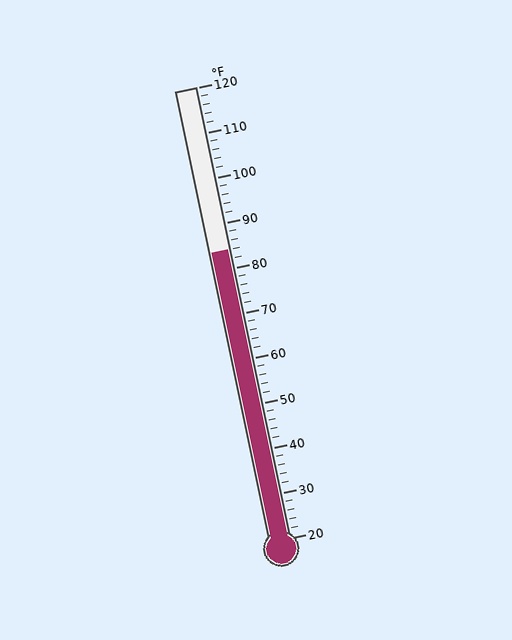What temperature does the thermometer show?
The thermometer shows approximately 84°F.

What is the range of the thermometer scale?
The thermometer scale ranges from 20°F to 120°F.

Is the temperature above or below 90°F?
The temperature is below 90°F.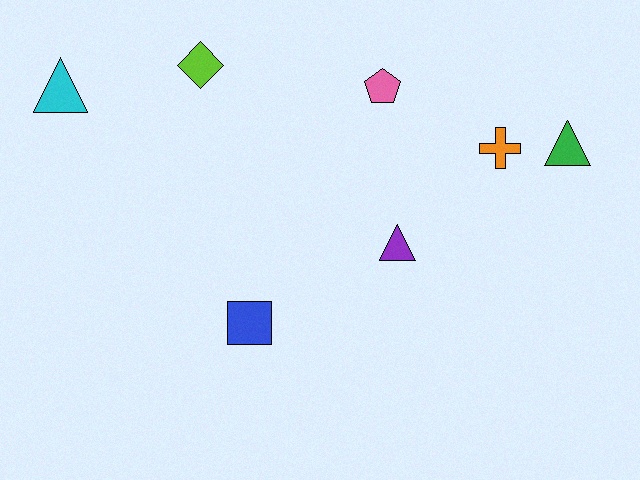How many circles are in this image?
There are no circles.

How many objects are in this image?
There are 7 objects.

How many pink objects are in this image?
There is 1 pink object.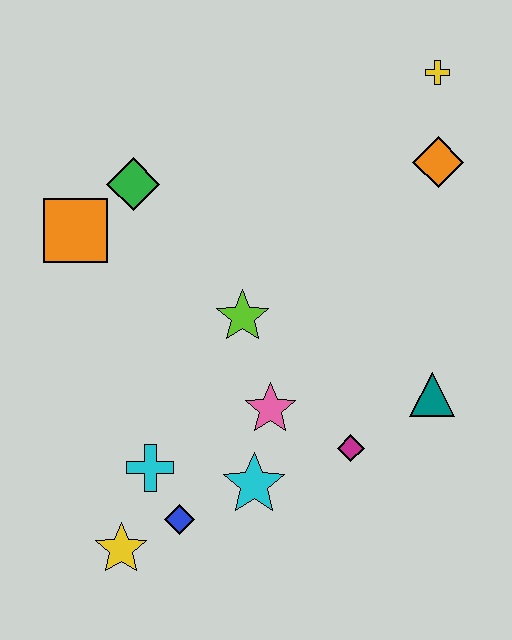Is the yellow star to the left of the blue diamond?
Yes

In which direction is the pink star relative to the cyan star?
The pink star is above the cyan star.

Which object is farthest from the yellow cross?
The yellow star is farthest from the yellow cross.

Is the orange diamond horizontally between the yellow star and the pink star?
No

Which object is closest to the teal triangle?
The magenta diamond is closest to the teal triangle.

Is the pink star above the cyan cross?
Yes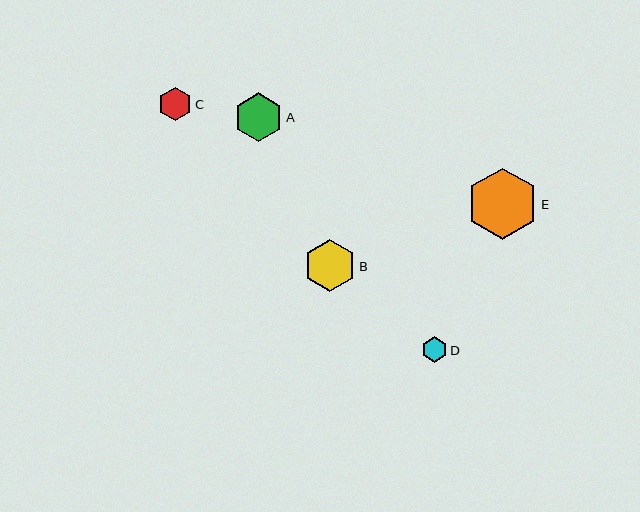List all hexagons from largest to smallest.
From largest to smallest: E, B, A, C, D.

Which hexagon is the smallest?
Hexagon D is the smallest with a size of approximately 25 pixels.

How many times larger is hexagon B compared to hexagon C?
Hexagon B is approximately 1.5 times the size of hexagon C.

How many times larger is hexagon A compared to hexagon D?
Hexagon A is approximately 1.9 times the size of hexagon D.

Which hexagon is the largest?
Hexagon E is the largest with a size of approximately 71 pixels.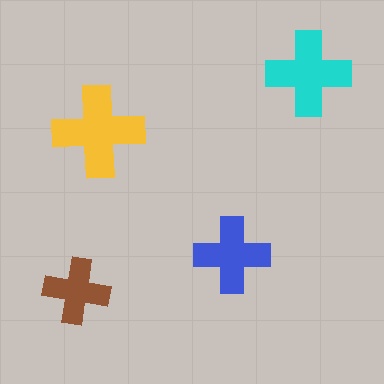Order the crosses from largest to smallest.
the yellow one, the cyan one, the blue one, the brown one.